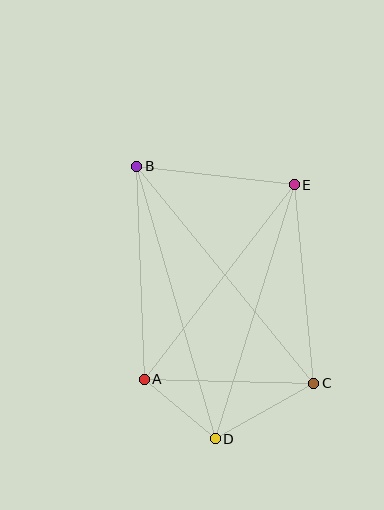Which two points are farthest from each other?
Points B and D are farthest from each other.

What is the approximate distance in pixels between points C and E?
The distance between C and E is approximately 200 pixels.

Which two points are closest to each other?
Points A and D are closest to each other.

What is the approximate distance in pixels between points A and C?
The distance between A and C is approximately 170 pixels.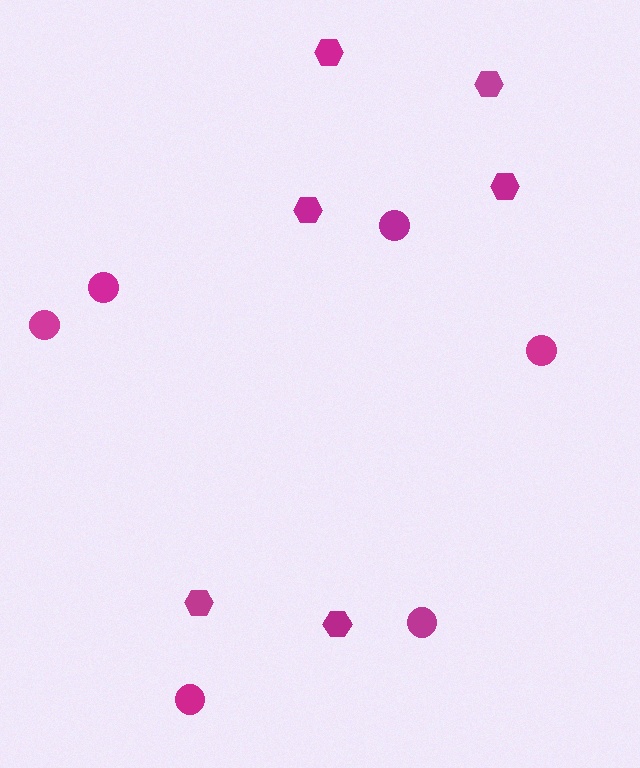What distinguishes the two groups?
There are 2 groups: one group of circles (6) and one group of hexagons (6).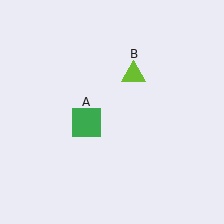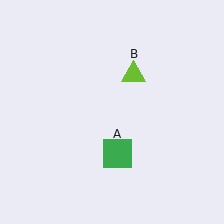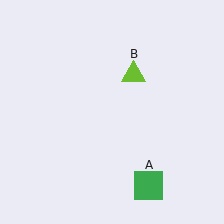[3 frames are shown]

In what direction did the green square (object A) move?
The green square (object A) moved down and to the right.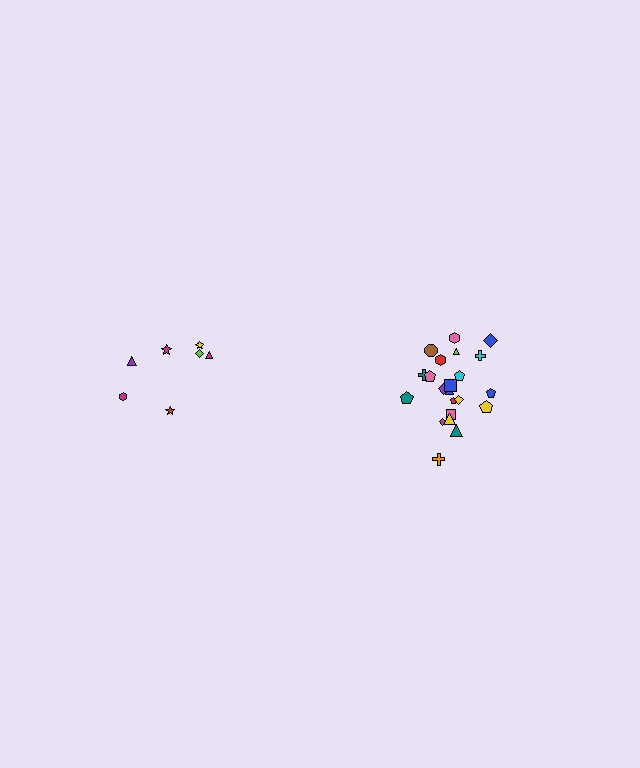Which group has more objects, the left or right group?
The right group.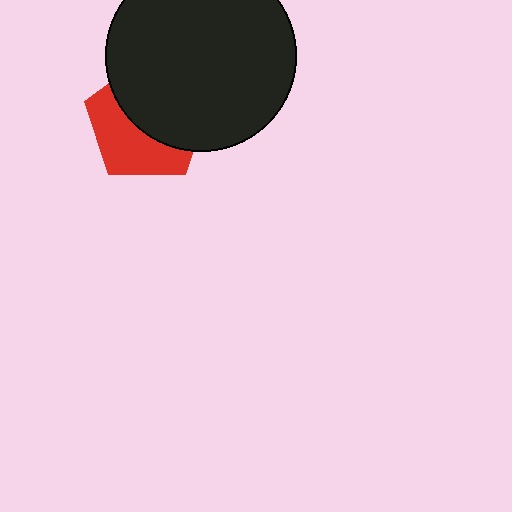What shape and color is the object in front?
The object in front is a black circle.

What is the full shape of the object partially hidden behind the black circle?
The partially hidden object is a red pentagon.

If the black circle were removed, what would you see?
You would see the complete red pentagon.